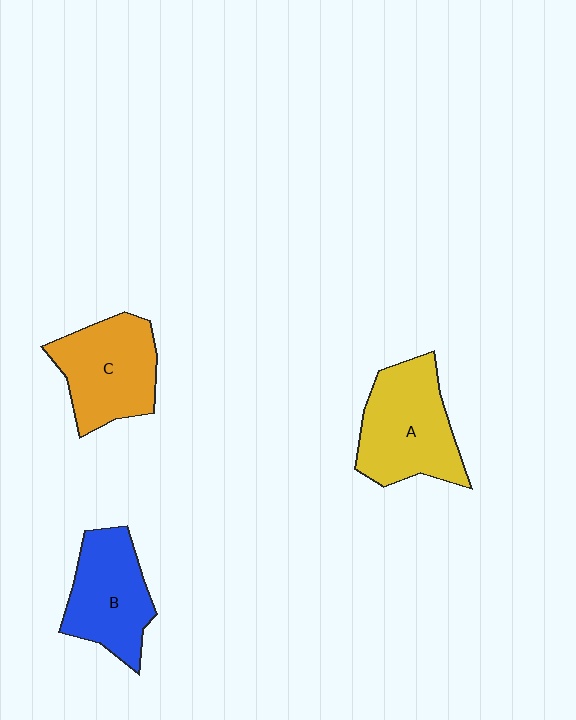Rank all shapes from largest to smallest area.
From largest to smallest: A (yellow), C (orange), B (blue).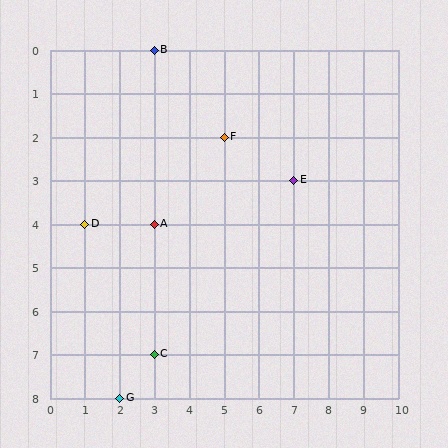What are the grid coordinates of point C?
Point C is at grid coordinates (3, 7).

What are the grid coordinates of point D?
Point D is at grid coordinates (1, 4).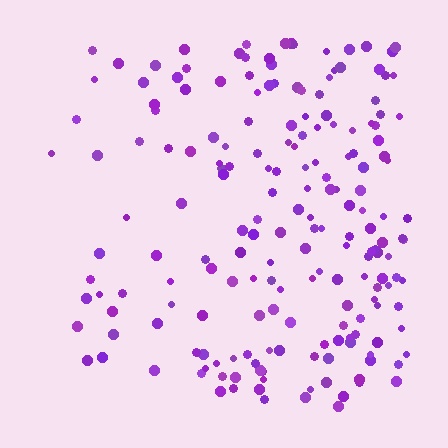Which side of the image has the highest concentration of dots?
The right.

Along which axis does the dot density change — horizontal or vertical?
Horizontal.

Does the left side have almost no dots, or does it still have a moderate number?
Still a moderate number, just noticeably fewer than the right.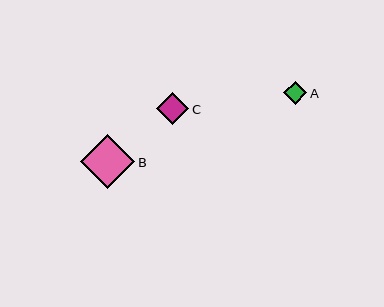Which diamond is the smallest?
Diamond A is the smallest with a size of approximately 24 pixels.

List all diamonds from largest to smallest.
From largest to smallest: B, C, A.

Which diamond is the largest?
Diamond B is the largest with a size of approximately 54 pixels.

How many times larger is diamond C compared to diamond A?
Diamond C is approximately 1.3 times the size of diamond A.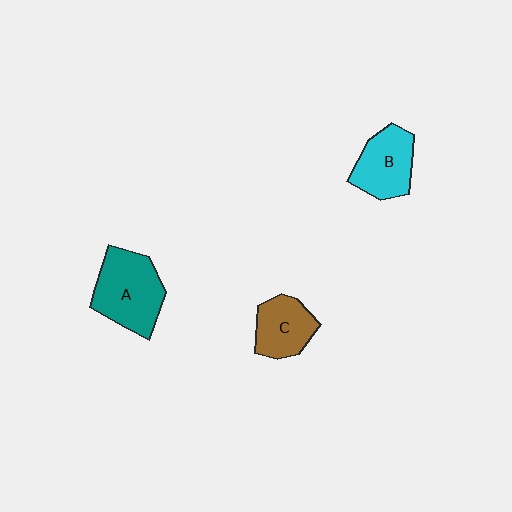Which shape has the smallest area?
Shape C (brown).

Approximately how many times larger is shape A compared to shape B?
Approximately 1.3 times.